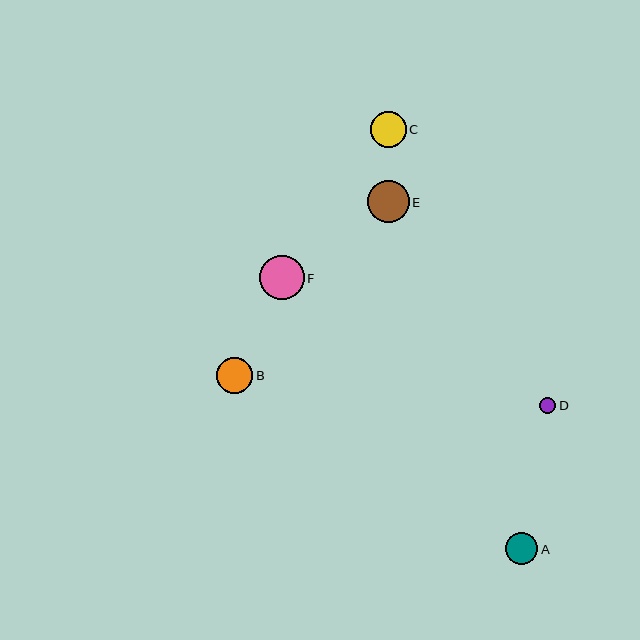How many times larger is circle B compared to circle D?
Circle B is approximately 2.2 times the size of circle D.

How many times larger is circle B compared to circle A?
Circle B is approximately 1.1 times the size of circle A.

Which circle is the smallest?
Circle D is the smallest with a size of approximately 16 pixels.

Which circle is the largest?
Circle F is the largest with a size of approximately 44 pixels.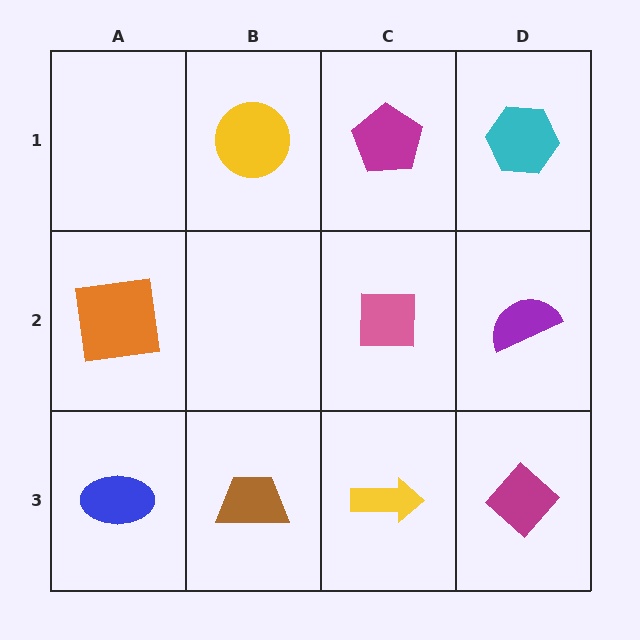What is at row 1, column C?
A magenta pentagon.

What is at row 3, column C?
A yellow arrow.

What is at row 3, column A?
A blue ellipse.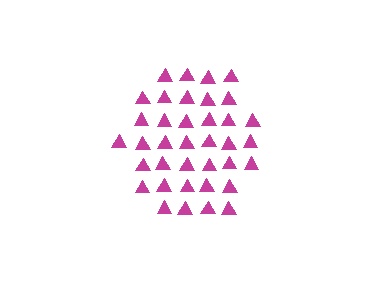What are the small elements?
The small elements are triangles.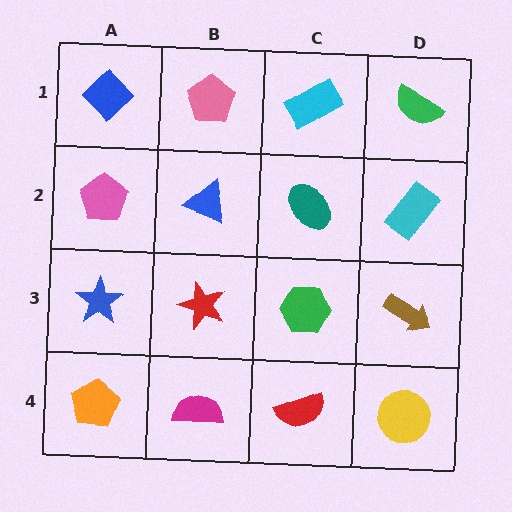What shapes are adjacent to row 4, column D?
A brown arrow (row 3, column D), a red semicircle (row 4, column C).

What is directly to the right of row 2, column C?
A cyan rectangle.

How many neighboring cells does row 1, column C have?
3.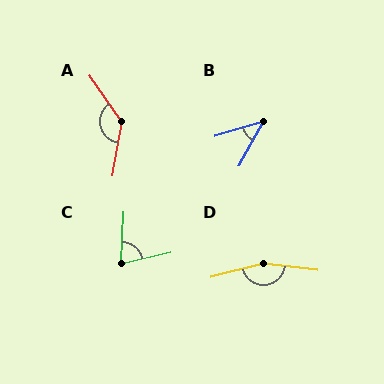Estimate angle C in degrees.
Approximately 74 degrees.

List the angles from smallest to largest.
B (44°), C (74°), A (136°), D (159°).